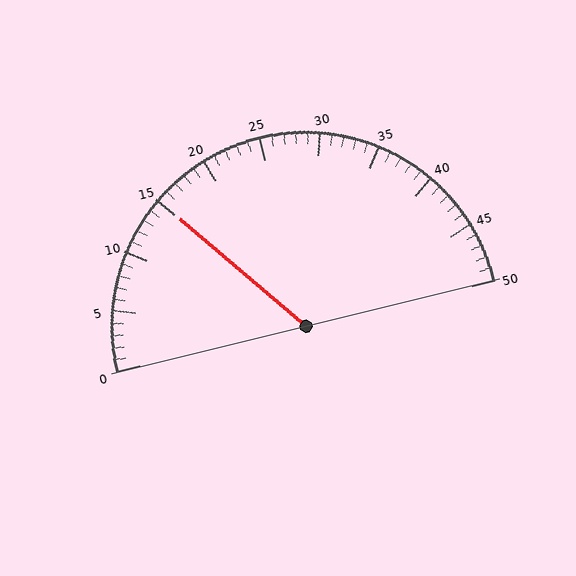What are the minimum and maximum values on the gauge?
The gauge ranges from 0 to 50.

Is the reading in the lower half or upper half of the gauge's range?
The reading is in the lower half of the range (0 to 50).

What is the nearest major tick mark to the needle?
The nearest major tick mark is 15.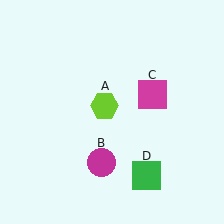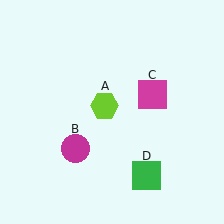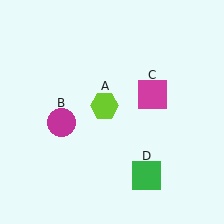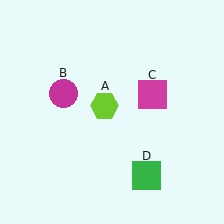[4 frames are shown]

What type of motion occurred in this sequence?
The magenta circle (object B) rotated clockwise around the center of the scene.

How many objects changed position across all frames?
1 object changed position: magenta circle (object B).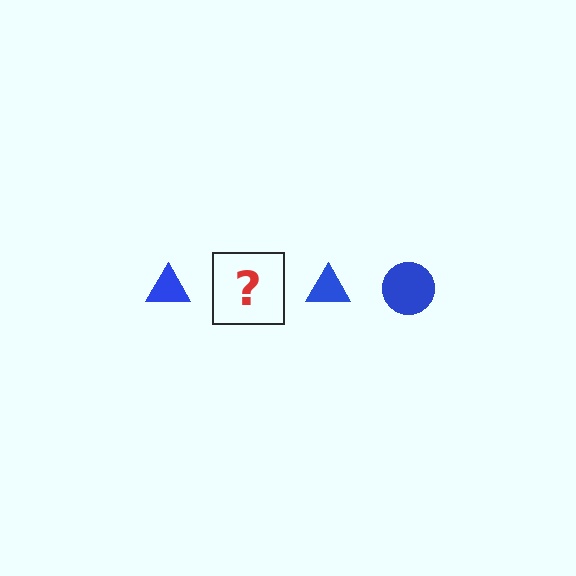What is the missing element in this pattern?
The missing element is a blue circle.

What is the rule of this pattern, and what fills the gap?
The rule is that the pattern cycles through triangle, circle shapes in blue. The gap should be filled with a blue circle.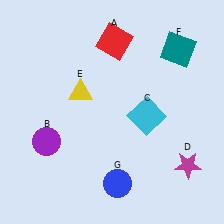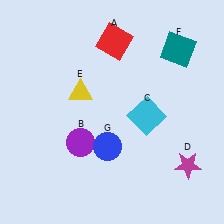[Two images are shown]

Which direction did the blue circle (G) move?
The blue circle (G) moved up.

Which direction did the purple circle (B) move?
The purple circle (B) moved right.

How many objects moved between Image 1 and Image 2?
2 objects moved between the two images.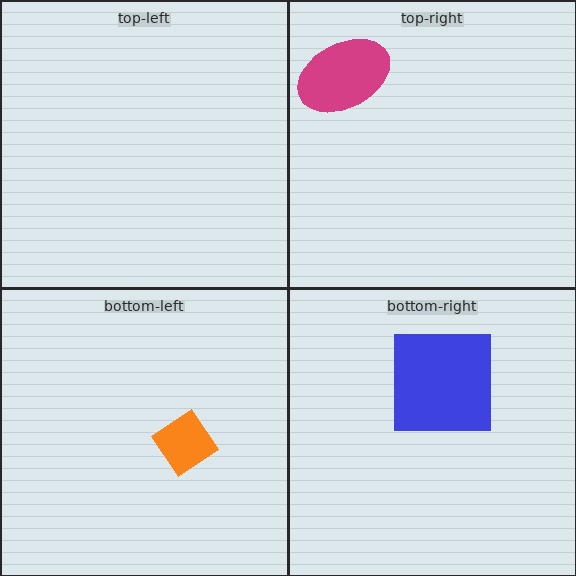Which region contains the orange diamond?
The bottom-left region.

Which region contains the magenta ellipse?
The top-right region.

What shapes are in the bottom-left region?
The orange diamond.